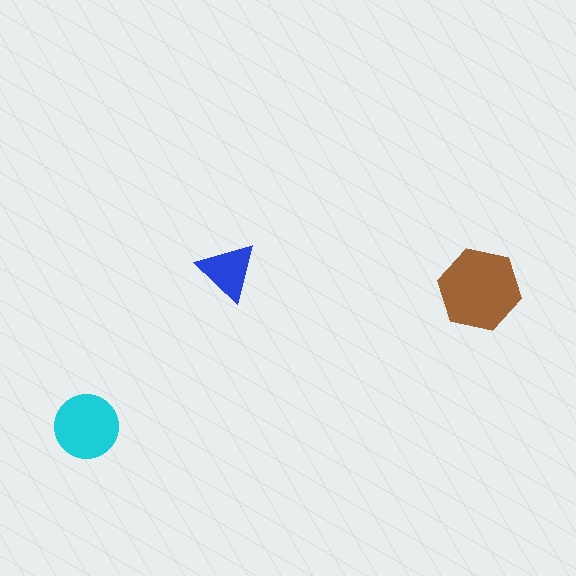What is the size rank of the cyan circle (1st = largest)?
2nd.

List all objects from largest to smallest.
The brown hexagon, the cyan circle, the blue triangle.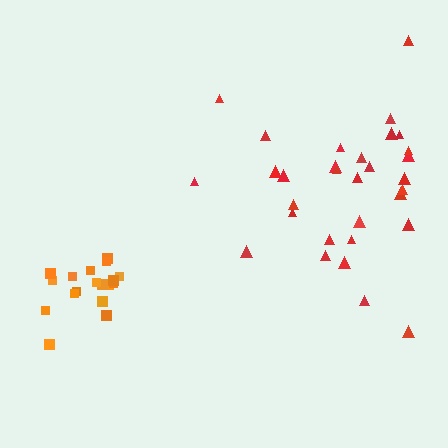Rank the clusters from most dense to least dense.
orange, red.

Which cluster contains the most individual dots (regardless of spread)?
Red (31).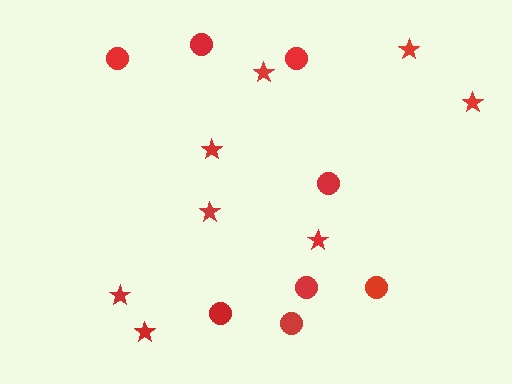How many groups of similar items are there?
There are 2 groups: one group of circles (8) and one group of stars (8).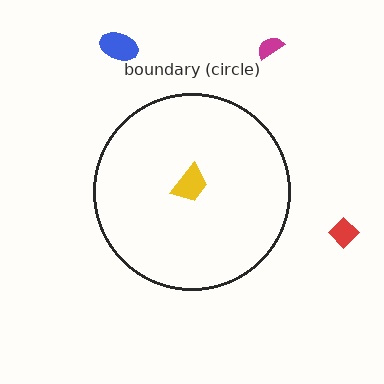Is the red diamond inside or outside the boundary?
Outside.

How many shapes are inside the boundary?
1 inside, 3 outside.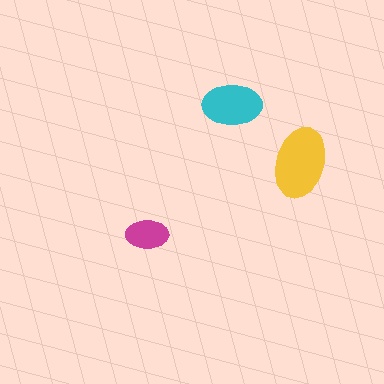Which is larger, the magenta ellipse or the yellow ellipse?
The yellow one.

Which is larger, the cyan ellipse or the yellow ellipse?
The yellow one.